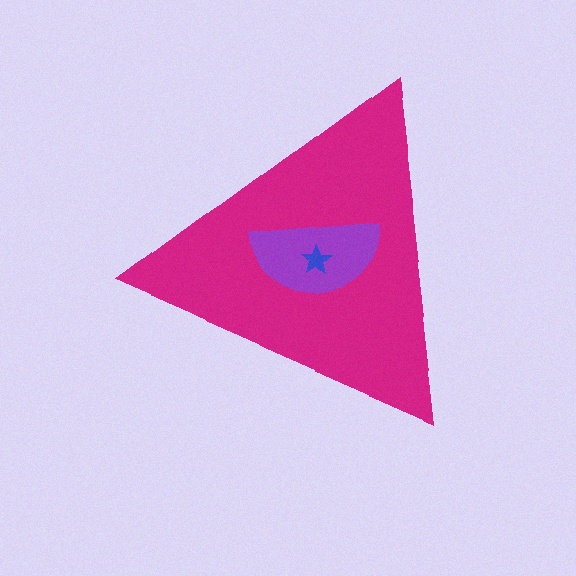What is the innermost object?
The blue star.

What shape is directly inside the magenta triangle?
The purple semicircle.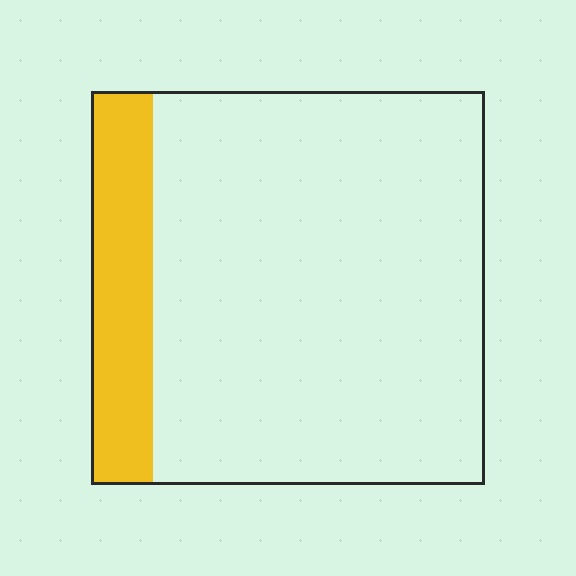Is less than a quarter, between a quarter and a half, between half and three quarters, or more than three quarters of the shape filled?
Less than a quarter.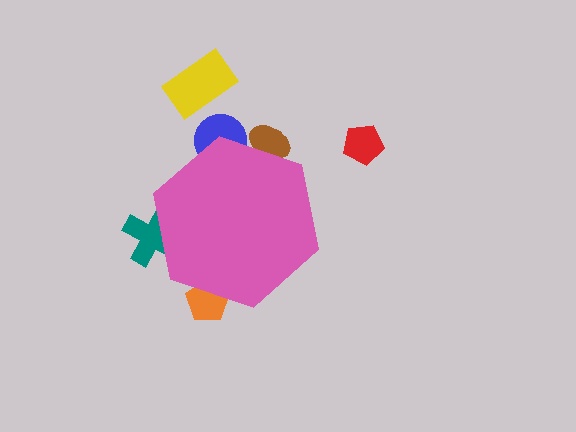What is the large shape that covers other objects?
A pink hexagon.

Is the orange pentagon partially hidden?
Yes, the orange pentagon is partially hidden behind the pink hexagon.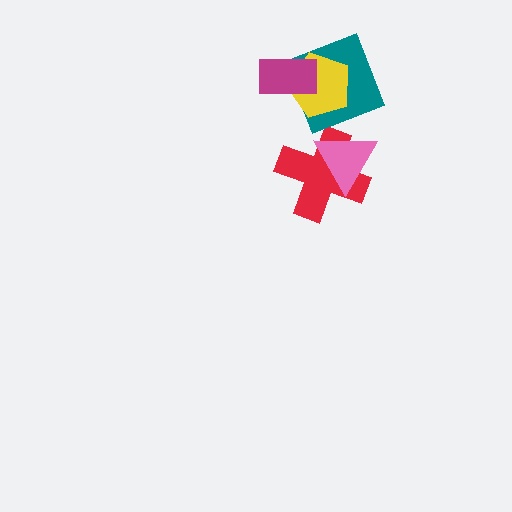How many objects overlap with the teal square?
2 objects overlap with the teal square.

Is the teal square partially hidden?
Yes, it is partially covered by another shape.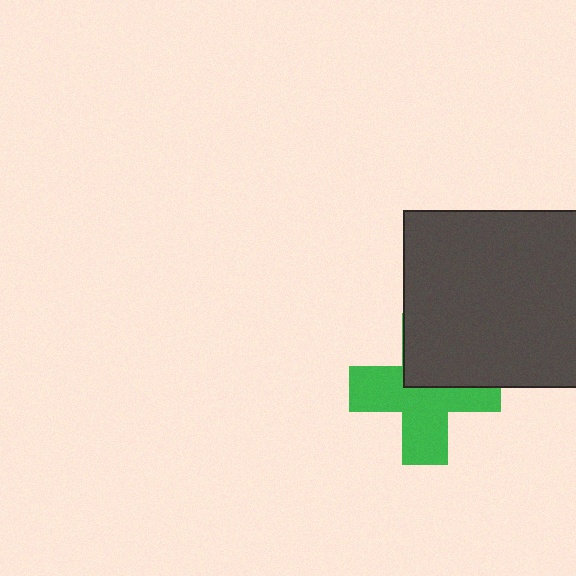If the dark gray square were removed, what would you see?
You would see the complete green cross.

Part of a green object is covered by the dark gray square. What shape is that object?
It is a cross.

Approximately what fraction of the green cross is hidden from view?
Roughly 37% of the green cross is hidden behind the dark gray square.